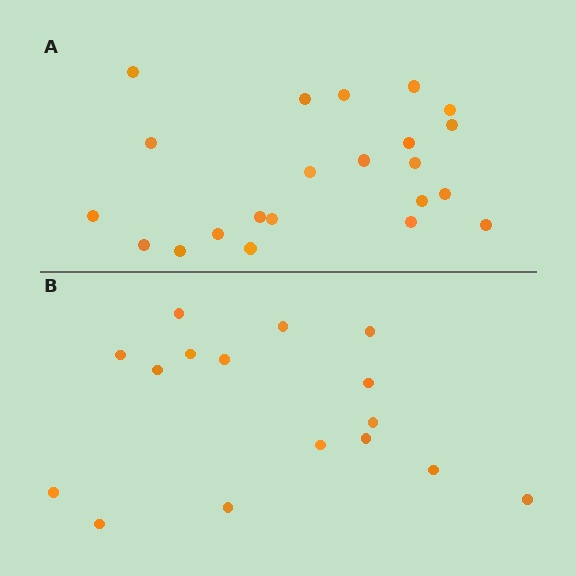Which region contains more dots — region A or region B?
Region A (the top region) has more dots.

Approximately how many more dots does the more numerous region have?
Region A has about 6 more dots than region B.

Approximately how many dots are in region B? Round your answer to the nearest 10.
About 20 dots. (The exact count is 16, which rounds to 20.)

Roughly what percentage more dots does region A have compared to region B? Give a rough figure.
About 40% more.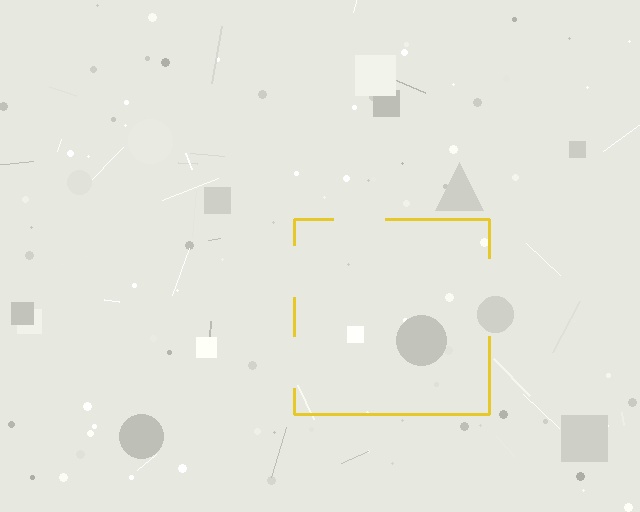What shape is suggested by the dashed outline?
The dashed outline suggests a square.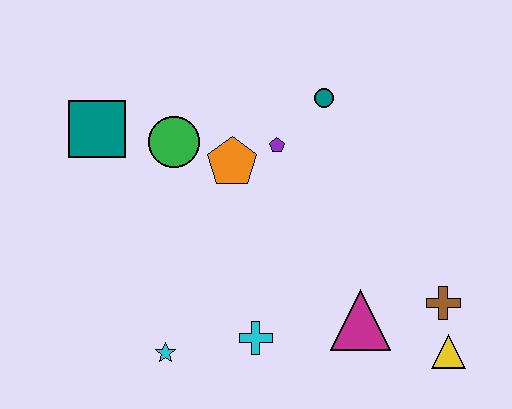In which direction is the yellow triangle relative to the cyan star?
The yellow triangle is to the right of the cyan star.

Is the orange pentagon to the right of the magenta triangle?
No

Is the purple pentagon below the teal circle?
Yes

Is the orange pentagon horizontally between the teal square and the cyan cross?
Yes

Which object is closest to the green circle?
The orange pentagon is closest to the green circle.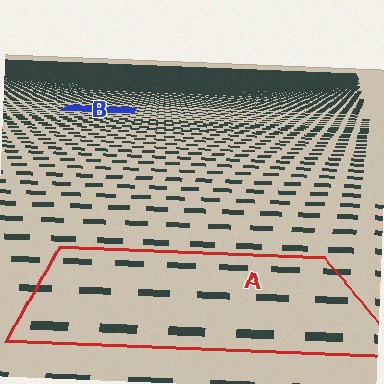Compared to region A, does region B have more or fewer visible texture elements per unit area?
Region B has more texture elements per unit area — they are packed more densely because it is farther away.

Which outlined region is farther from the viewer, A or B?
Region B is farther from the viewer — the texture elements inside it appear smaller and more densely packed.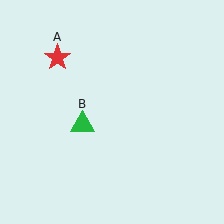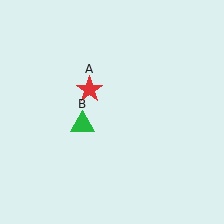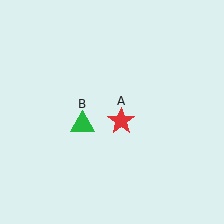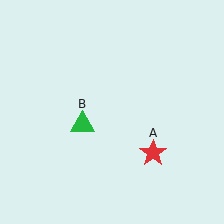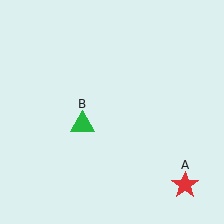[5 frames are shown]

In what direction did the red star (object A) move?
The red star (object A) moved down and to the right.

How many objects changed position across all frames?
1 object changed position: red star (object A).